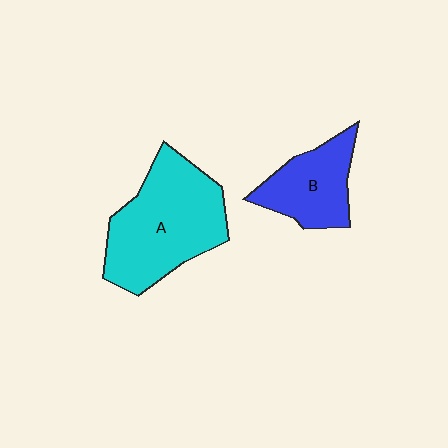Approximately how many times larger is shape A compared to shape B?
Approximately 1.8 times.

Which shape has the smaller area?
Shape B (blue).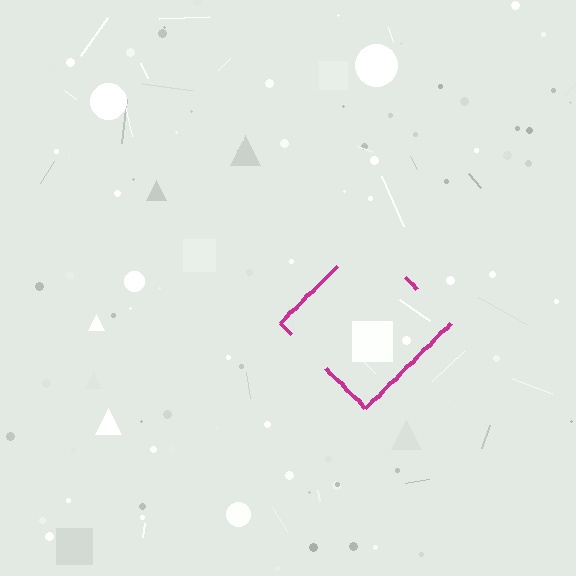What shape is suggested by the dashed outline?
The dashed outline suggests a diamond.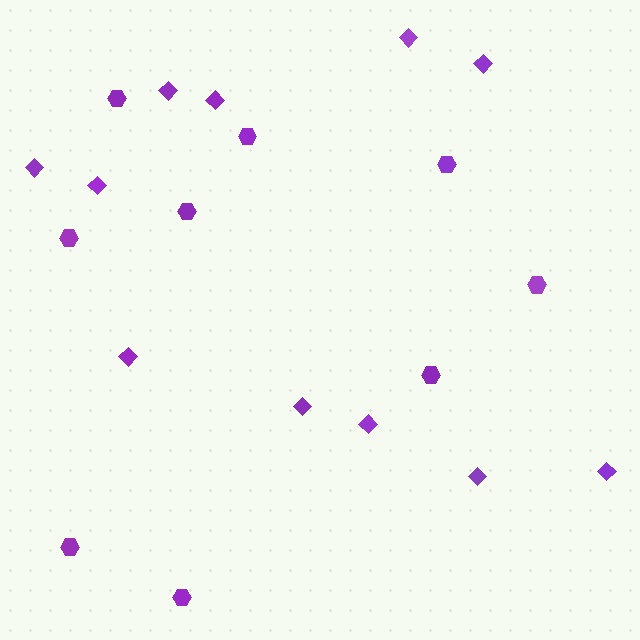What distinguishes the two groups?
There are 2 groups: one group of hexagons (9) and one group of diamonds (11).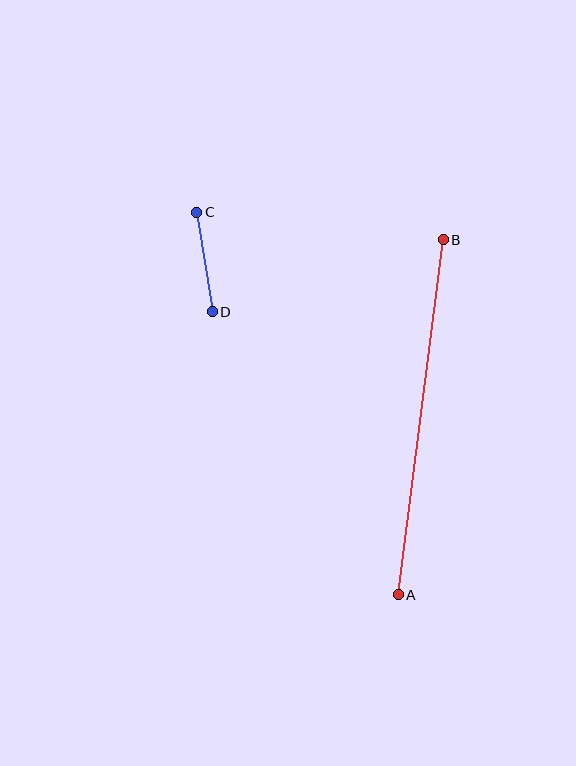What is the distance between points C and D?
The distance is approximately 101 pixels.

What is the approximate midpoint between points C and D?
The midpoint is at approximately (205, 262) pixels.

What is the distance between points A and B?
The distance is approximately 358 pixels.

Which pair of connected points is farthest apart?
Points A and B are farthest apart.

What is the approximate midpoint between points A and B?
The midpoint is at approximately (421, 417) pixels.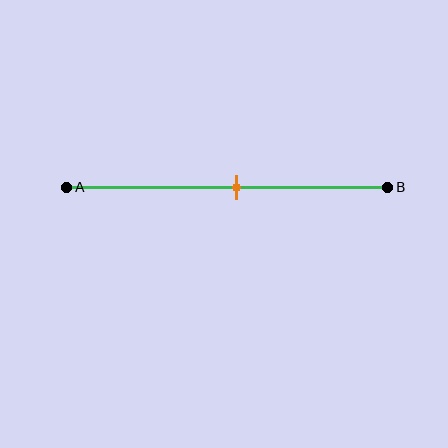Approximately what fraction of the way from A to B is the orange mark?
The orange mark is approximately 55% of the way from A to B.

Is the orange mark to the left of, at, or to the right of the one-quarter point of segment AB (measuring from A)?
The orange mark is to the right of the one-quarter point of segment AB.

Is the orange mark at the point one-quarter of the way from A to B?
No, the mark is at about 55% from A, not at the 25% one-quarter point.